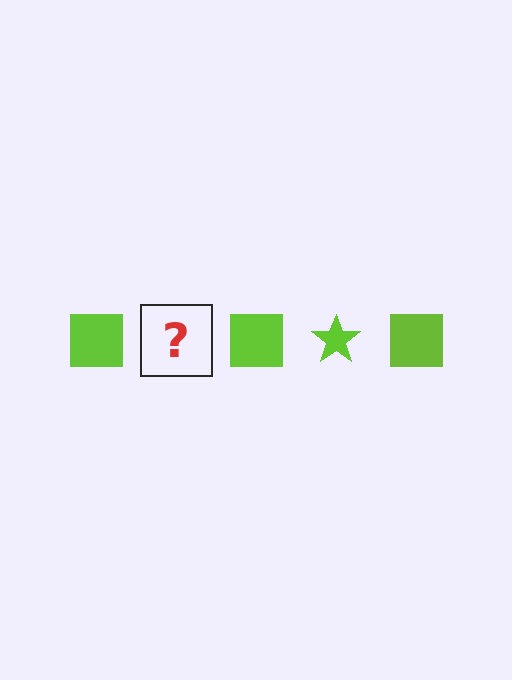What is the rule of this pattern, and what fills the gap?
The rule is that the pattern cycles through square, star shapes in lime. The gap should be filled with a lime star.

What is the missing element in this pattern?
The missing element is a lime star.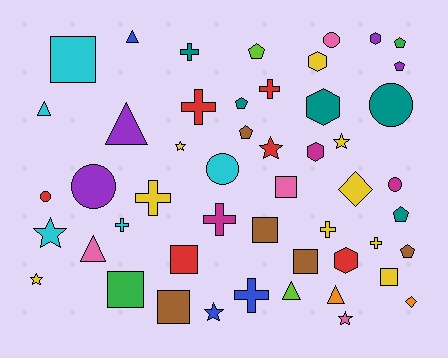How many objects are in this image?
There are 50 objects.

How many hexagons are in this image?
There are 5 hexagons.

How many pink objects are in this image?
There are 4 pink objects.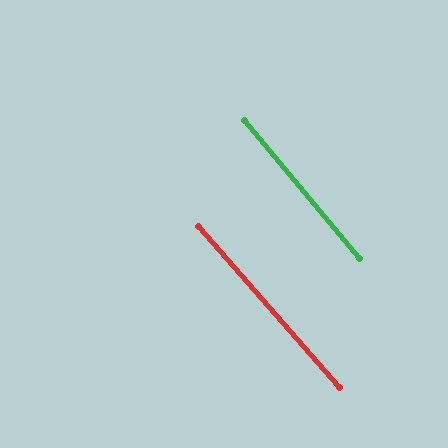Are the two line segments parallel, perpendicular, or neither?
Parallel — their directions differ by only 1.4°.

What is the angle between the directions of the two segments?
Approximately 1 degree.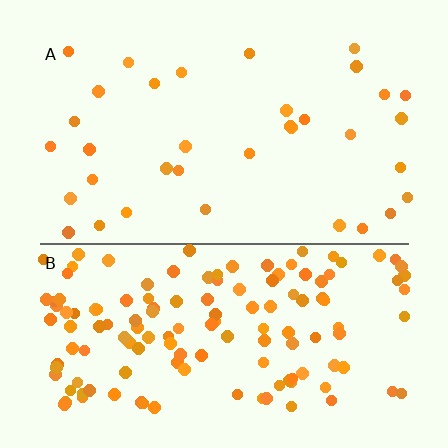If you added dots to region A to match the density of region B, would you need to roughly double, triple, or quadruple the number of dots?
Approximately quadruple.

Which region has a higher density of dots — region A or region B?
B (the bottom).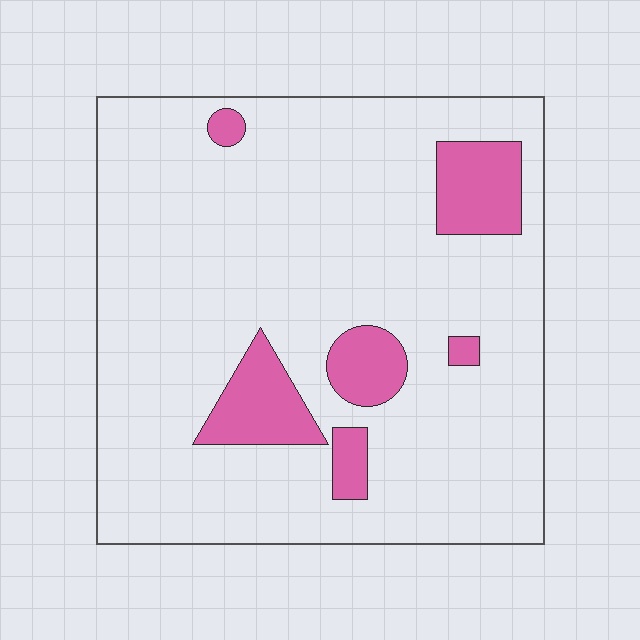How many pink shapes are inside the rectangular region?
6.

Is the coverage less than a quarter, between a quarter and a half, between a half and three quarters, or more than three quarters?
Less than a quarter.